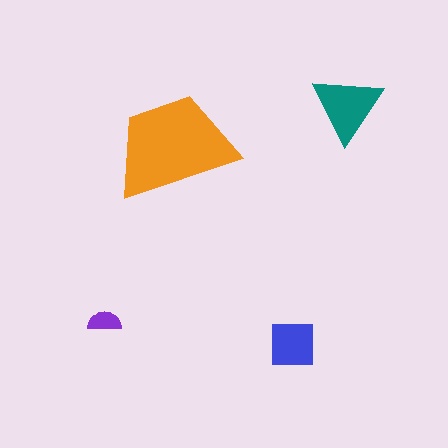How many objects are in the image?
There are 4 objects in the image.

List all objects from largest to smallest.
The orange trapezoid, the teal triangle, the blue square, the purple semicircle.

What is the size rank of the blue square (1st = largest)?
3rd.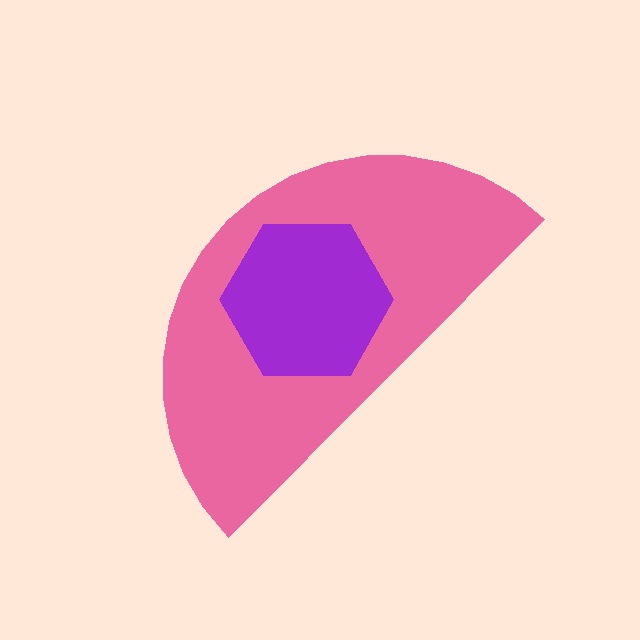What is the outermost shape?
The pink semicircle.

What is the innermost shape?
The purple hexagon.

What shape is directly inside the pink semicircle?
The purple hexagon.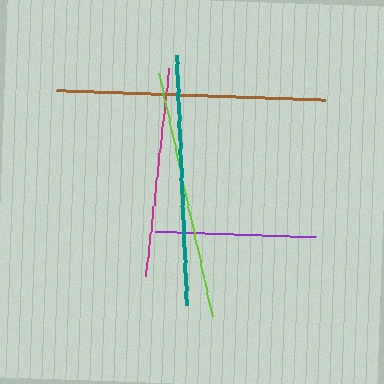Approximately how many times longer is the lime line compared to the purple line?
The lime line is approximately 1.6 times the length of the purple line.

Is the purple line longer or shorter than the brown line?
The brown line is longer than the purple line.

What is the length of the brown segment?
The brown segment is approximately 269 pixels long.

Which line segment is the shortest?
The purple line is the shortest at approximately 160 pixels.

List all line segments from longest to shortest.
From longest to shortest: brown, teal, lime, magenta, purple.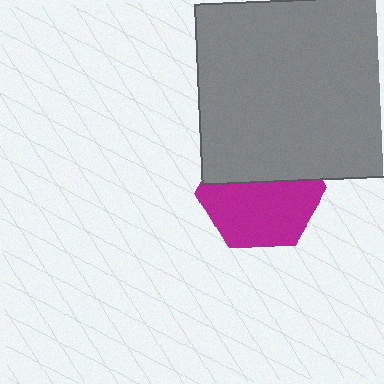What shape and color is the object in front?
The object in front is a gray rectangle.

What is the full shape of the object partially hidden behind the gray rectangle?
The partially hidden object is a magenta hexagon.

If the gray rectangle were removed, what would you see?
You would see the complete magenta hexagon.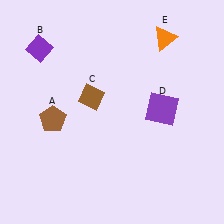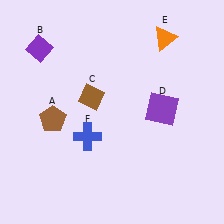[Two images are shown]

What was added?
A blue cross (F) was added in Image 2.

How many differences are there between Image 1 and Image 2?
There is 1 difference between the two images.